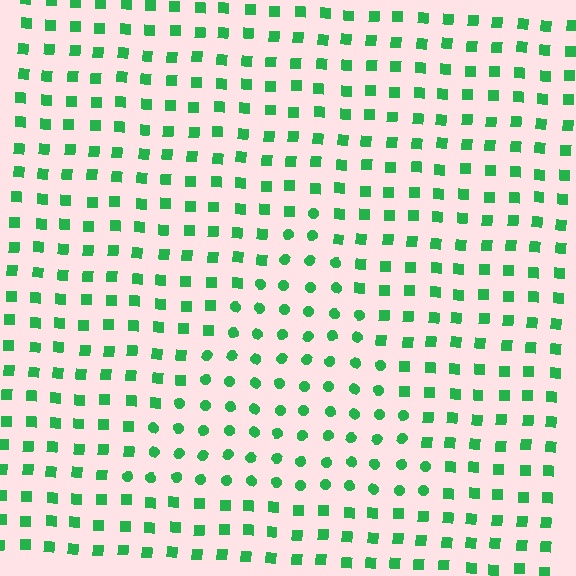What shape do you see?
I see a triangle.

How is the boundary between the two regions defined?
The boundary is defined by a change in element shape: circles inside vs. squares outside. All elements share the same color and spacing.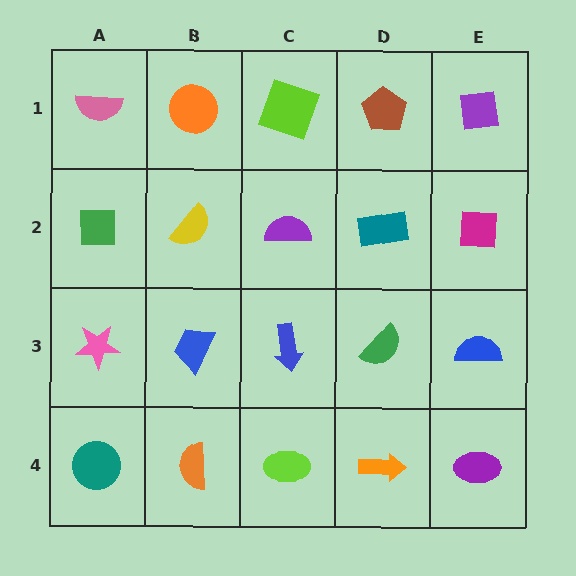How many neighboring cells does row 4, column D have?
3.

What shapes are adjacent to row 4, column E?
A blue semicircle (row 3, column E), an orange arrow (row 4, column D).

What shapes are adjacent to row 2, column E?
A purple square (row 1, column E), a blue semicircle (row 3, column E), a teal rectangle (row 2, column D).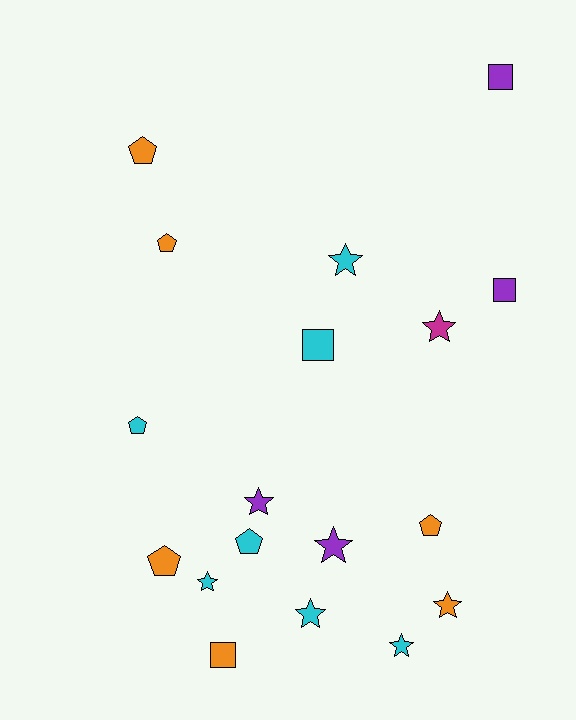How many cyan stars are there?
There are 4 cyan stars.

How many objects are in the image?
There are 18 objects.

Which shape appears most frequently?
Star, with 8 objects.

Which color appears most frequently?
Cyan, with 7 objects.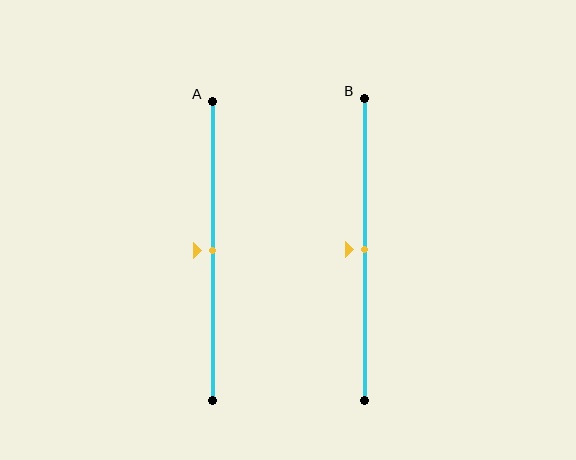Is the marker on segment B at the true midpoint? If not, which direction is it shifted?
Yes, the marker on segment B is at the true midpoint.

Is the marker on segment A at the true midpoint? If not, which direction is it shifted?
Yes, the marker on segment A is at the true midpoint.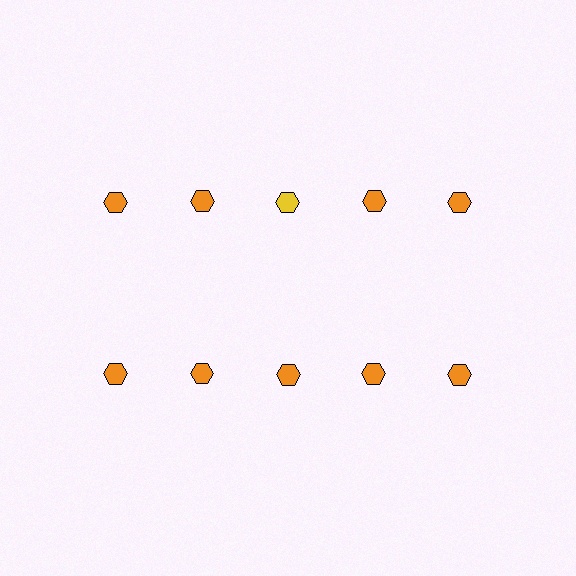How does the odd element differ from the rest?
It has a different color: yellow instead of orange.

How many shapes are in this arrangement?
There are 10 shapes arranged in a grid pattern.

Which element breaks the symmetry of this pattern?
The yellow hexagon in the top row, center column breaks the symmetry. All other shapes are orange hexagons.